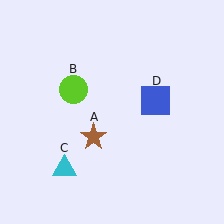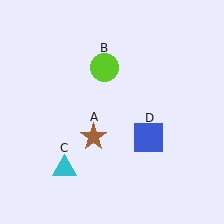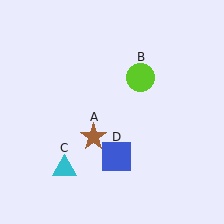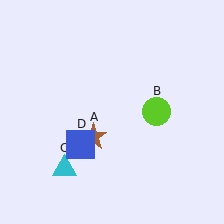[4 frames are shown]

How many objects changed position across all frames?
2 objects changed position: lime circle (object B), blue square (object D).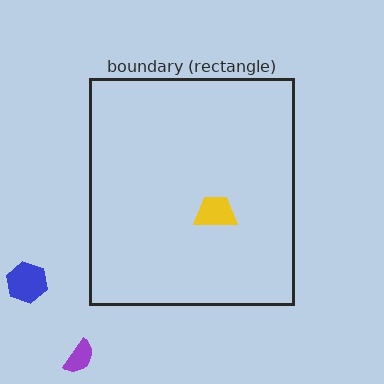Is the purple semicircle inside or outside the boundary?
Outside.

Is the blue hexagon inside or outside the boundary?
Outside.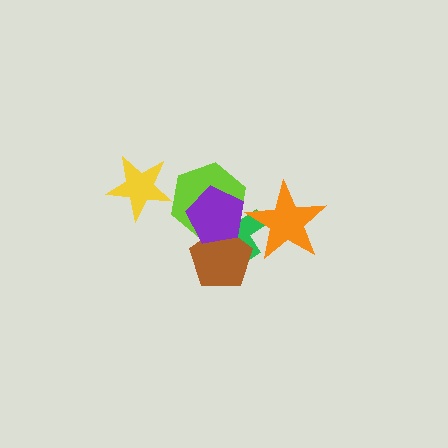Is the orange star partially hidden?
No, no other shape covers it.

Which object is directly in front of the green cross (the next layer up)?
The brown pentagon is directly in front of the green cross.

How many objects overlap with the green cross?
4 objects overlap with the green cross.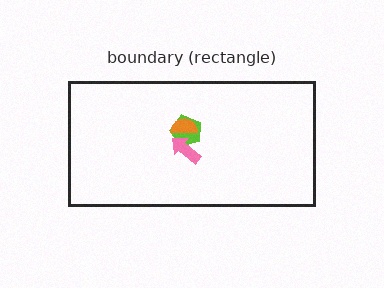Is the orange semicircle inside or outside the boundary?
Inside.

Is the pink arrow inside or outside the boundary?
Inside.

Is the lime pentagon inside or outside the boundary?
Inside.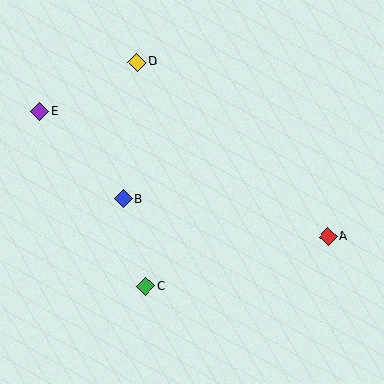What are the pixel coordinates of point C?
Point C is at (146, 286).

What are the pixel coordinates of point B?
Point B is at (123, 199).